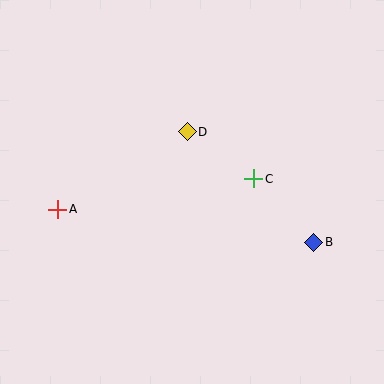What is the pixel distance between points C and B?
The distance between C and B is 87 pixels.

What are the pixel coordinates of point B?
Point B is at (314, 242).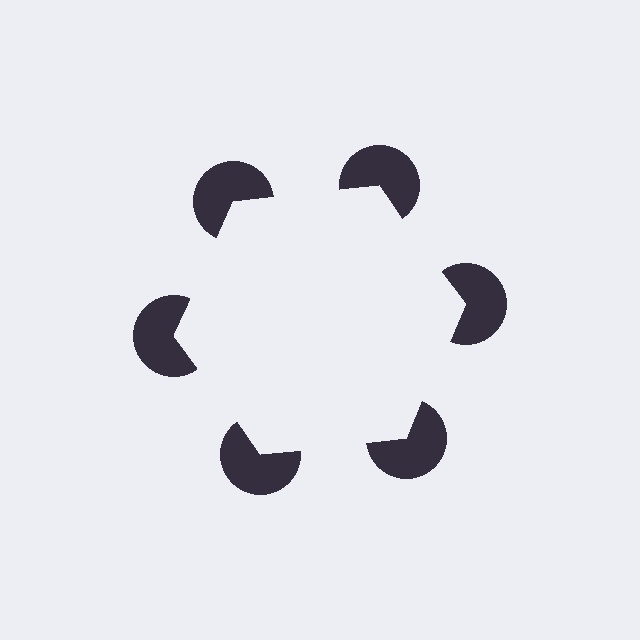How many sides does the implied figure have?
6 sides.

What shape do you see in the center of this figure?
An illusory hexagon — its edges are inferred from the aligned wedge cuts in the pac-man discs, not physically drawn.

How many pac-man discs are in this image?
There are 6 — one at each vertex of the illusory hexagon.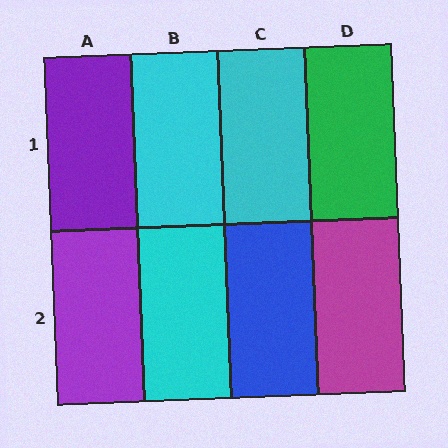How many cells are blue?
1 cell is blue.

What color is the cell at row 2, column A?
Purple.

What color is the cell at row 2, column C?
Blue.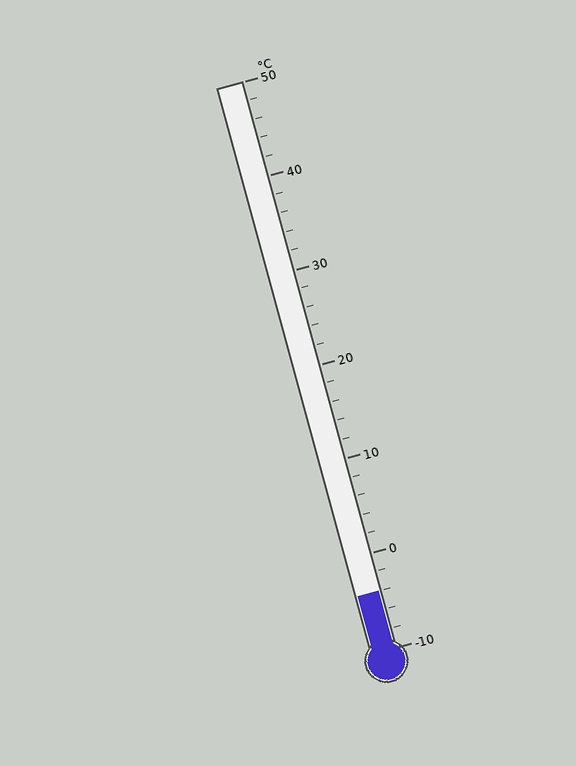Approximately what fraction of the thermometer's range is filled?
The thermometer is filled to approximately 10% of its range.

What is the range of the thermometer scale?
The thermometer scale ranges from -10°C to 50°C.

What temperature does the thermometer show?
The thermometer shows approximately -4°C.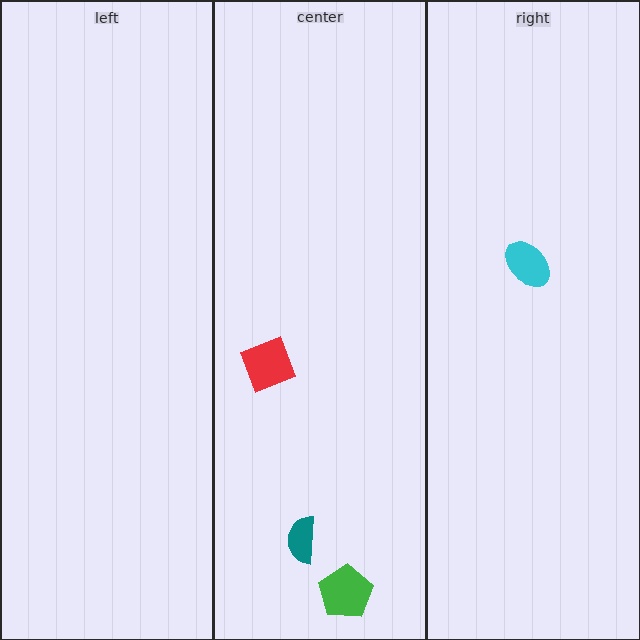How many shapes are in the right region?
1.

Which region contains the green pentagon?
The center region.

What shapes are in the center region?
The red diamond, the green pentagon, the teal semicircle.